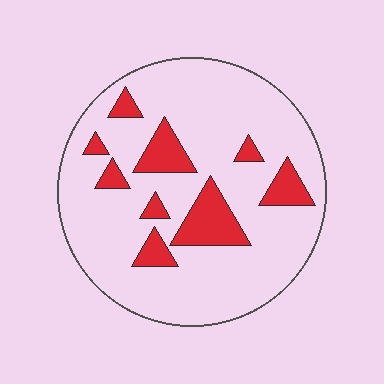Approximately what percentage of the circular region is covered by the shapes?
Approximately 15%.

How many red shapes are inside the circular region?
9.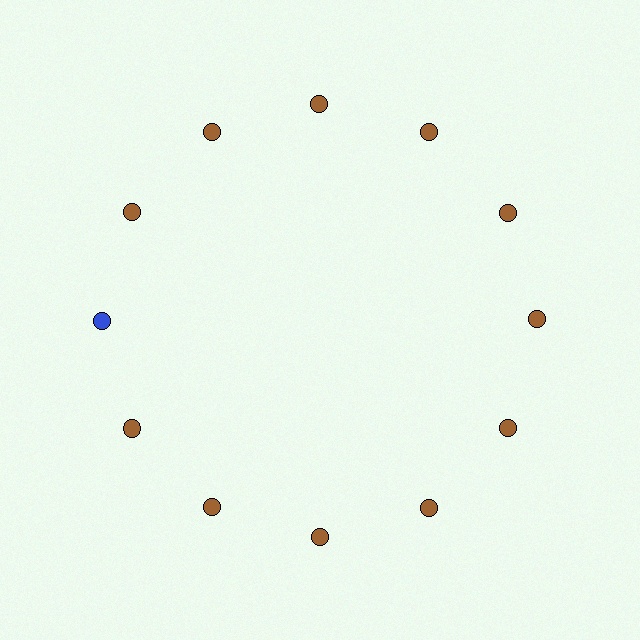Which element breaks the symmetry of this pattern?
The blue circle at roughly the 9 o'clock position breaks the symmetry. All other shapes are brown circles.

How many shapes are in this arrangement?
There are 12 shapes arranged in a ring pattern.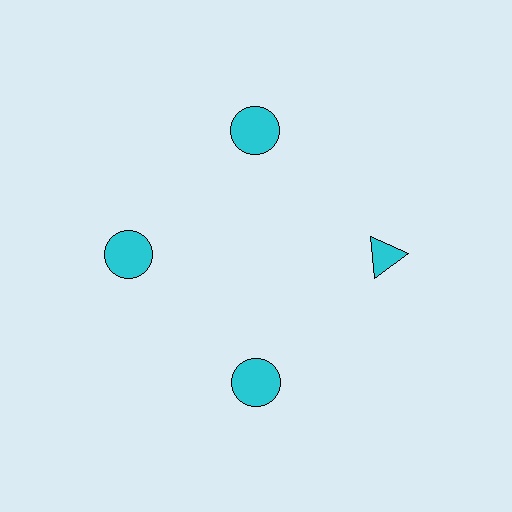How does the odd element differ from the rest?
It has a different shape: triangle instead of circle.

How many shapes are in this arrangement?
There are 4 shapes arranged in a ring pattern.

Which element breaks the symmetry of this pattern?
The cyan triangle at roughly the 3 o'clock position breaks the symmetry. All other shapes are cyan circles.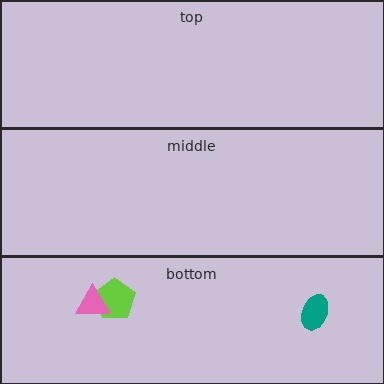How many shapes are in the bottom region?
3.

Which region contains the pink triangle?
The bottom region.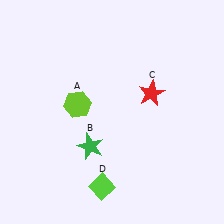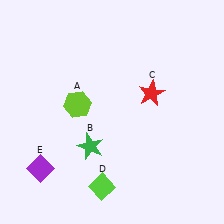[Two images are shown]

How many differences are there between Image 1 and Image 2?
There is 1 difference between the two images.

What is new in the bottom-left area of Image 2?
A purple diamond (E) was added in the bottom-left area of Image 2.